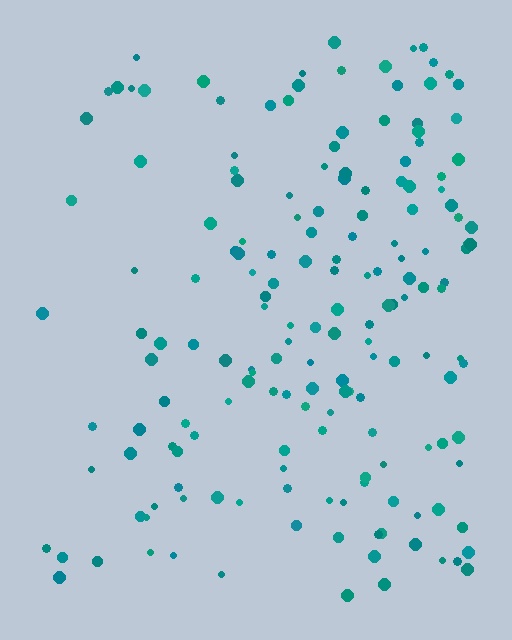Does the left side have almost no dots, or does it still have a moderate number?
Still a moderate number, just noticeably fewer than the right.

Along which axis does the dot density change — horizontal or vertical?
Horizontal.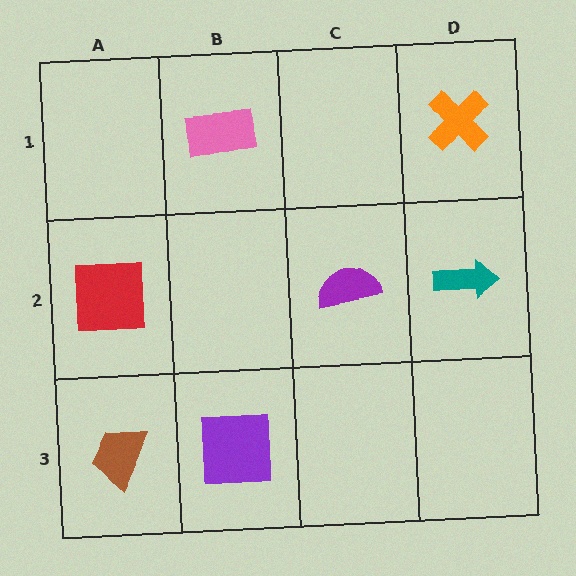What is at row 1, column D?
An orange cross.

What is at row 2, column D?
A teal arrow.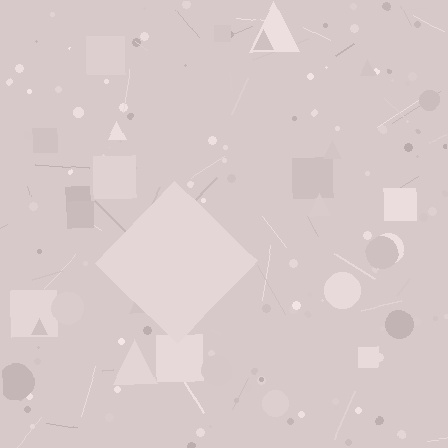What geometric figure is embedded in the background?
A diamond is embedded in the background.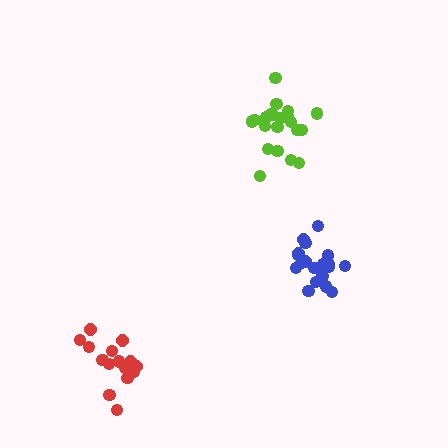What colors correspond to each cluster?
The clusters are colored: blue, red, lime.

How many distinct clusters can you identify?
There are 3 distinct clusters.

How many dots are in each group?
Group 1: 19 dots, Group 2: 16 dots, Group 3: 21 dots (56 total).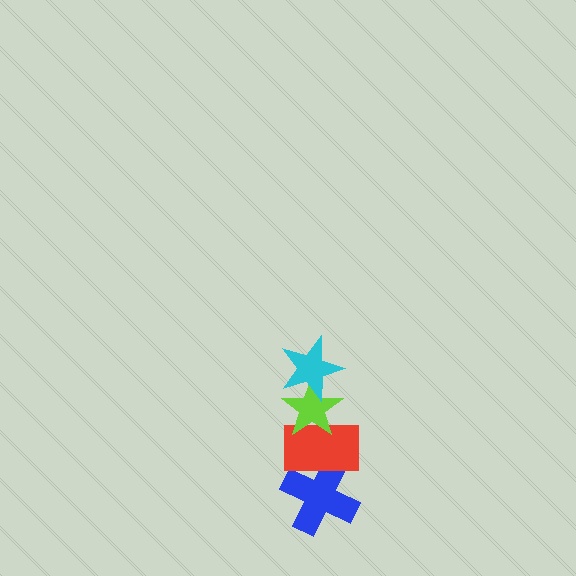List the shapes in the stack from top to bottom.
From top to bottom: the cyan star, the lime star, the red rectangle, the blue cross.